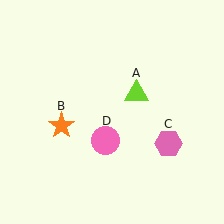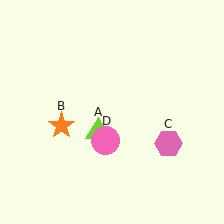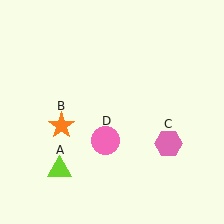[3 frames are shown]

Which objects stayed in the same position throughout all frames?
Orange star (object B) and pink hexagon (object C) and pink circle (object D) remained stationary.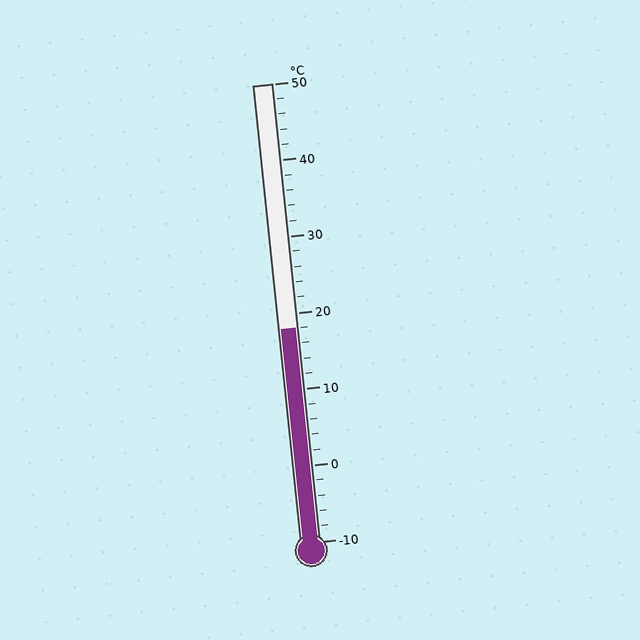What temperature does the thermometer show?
The thermometer shows approximately 18°C.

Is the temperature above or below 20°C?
The temperature is below 20°C.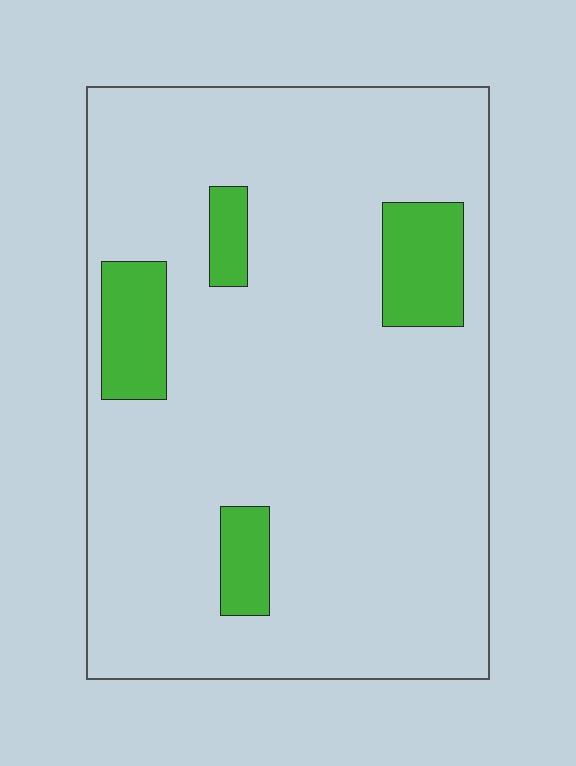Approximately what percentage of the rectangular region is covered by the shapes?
Approximately 10%.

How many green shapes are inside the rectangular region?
4.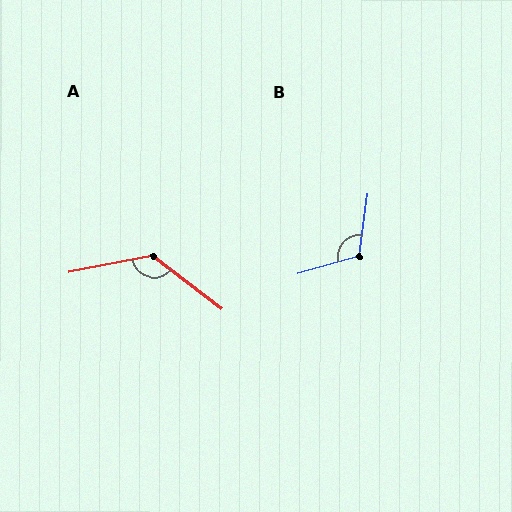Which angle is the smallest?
B, at approximately 113 degrees.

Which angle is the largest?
A, at approximately 131 degrees.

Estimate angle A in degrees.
Approximately 131 degrees.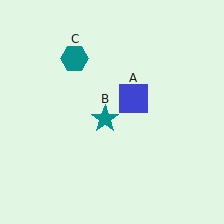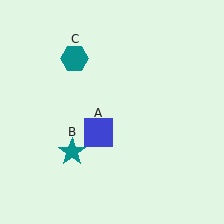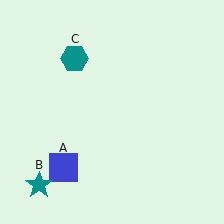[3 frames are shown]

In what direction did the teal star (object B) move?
The teal star (object B) moved down and to the left.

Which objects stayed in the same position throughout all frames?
Teal hexagon (object C) remained stationary.